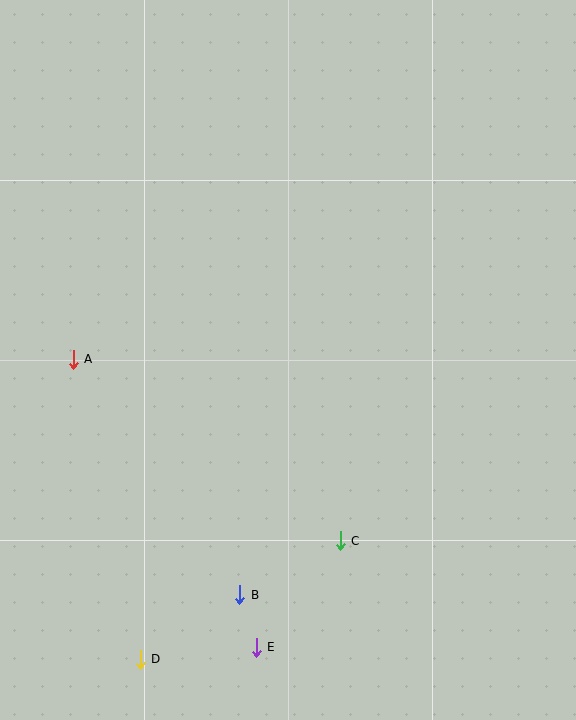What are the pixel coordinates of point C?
Point C is at (340, 541).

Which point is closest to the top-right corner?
Point C is closest to the top-right corner.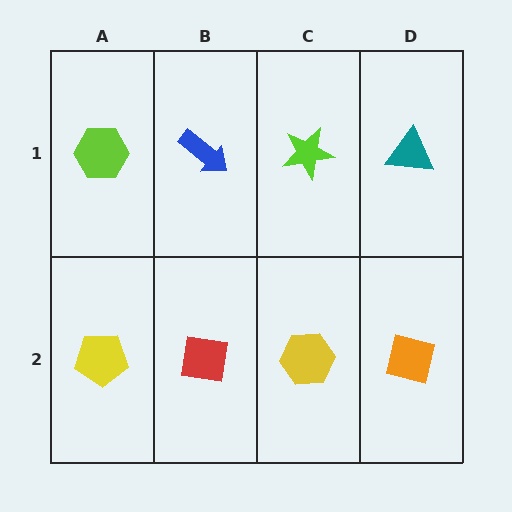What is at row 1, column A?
A lime hexagon.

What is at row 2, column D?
An orange square.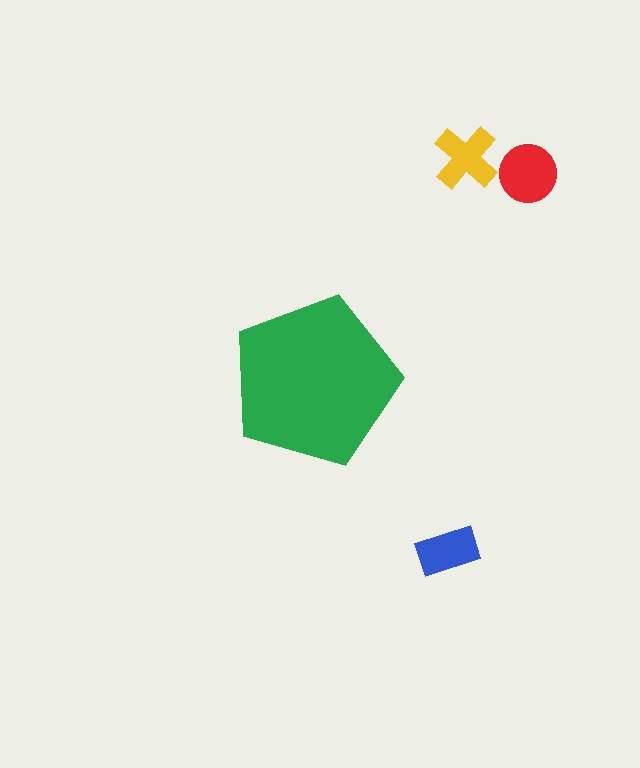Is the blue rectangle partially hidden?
No, the blue rectangle is fully visible.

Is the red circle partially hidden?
No, the red circle is fully visible.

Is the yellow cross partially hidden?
No, the yellow cross is fully visible.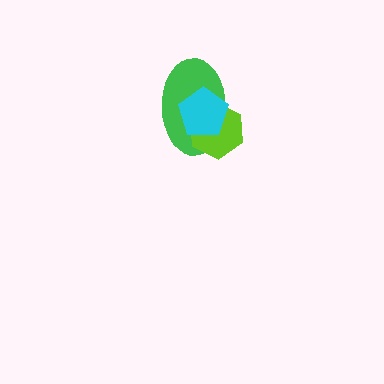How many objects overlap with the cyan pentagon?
2 objects overlap with the cyan pentagon.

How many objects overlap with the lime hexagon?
2 objects overlap with the lime hexagon.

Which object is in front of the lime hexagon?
The cyan pentagon is in front of the lime hexagon.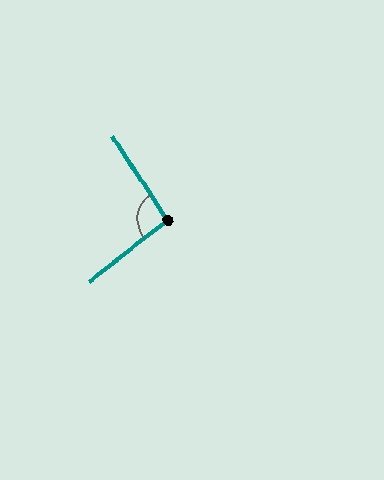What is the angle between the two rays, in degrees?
Approximately 95 degrees.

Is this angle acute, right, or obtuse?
It is obtuse.